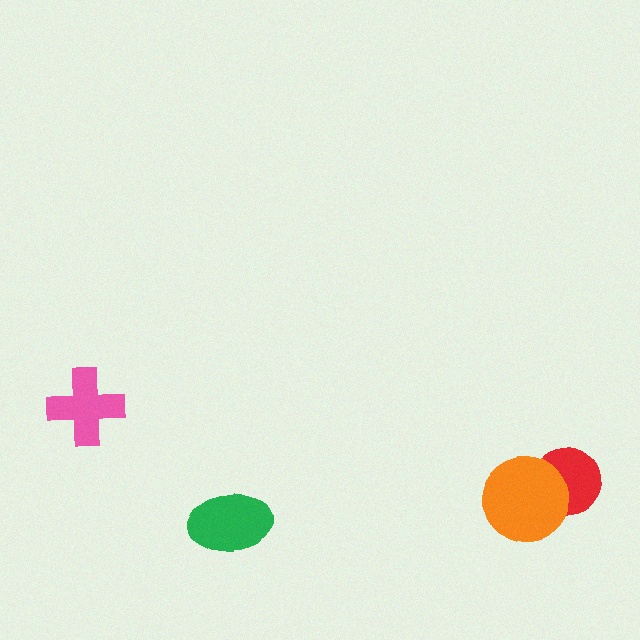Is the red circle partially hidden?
Yes, it is partially covered by another shape.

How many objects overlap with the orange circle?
1 object overlaps with the orange circle.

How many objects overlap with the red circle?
1 object overlaps with the red circle.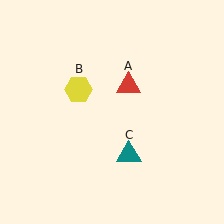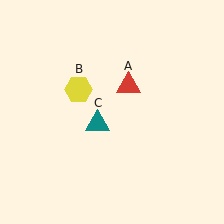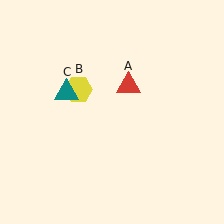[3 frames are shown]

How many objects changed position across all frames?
1 object changed position: teal triangle (object C).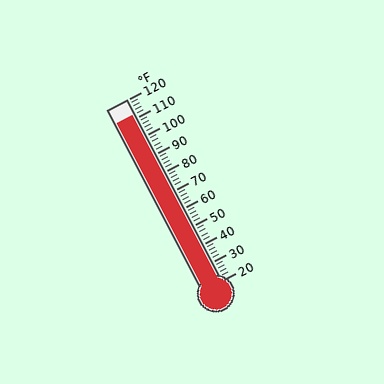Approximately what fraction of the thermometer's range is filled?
The thermometer is filled to approximately 90% of its range.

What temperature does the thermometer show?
The thermometer shows approximately 112°F.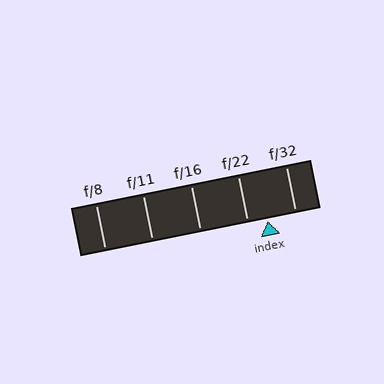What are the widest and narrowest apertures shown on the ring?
The widest aperture shown is f/8 and the narrowest is f/32.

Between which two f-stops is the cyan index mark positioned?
The index mark is between f/22 and f/32.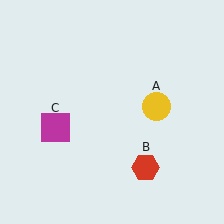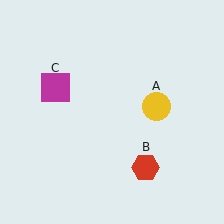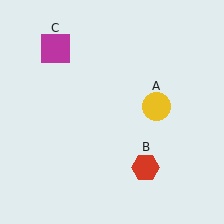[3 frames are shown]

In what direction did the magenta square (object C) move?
The magenta square (object C) moved up.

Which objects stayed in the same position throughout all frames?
Yellow circle (object A) and red hexagon (object B) remained stationary.